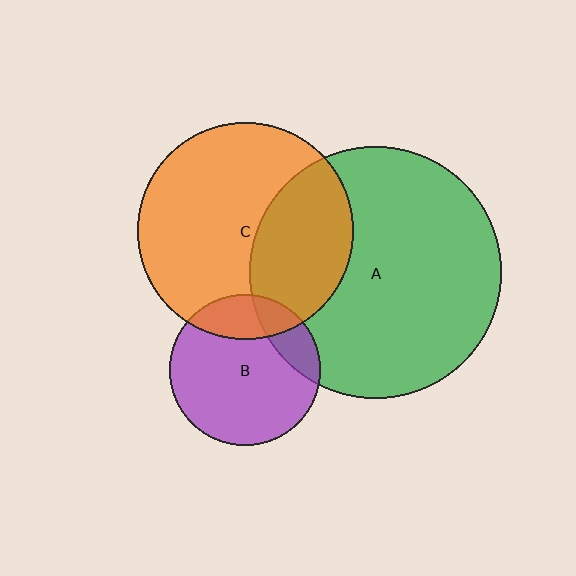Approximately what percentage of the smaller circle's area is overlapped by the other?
Approximately 15%.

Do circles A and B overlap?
Yes.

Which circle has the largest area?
Circle A (green).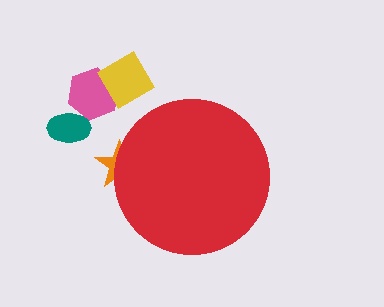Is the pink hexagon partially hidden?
No, the pink hexagon is fully visible.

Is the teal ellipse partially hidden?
No, the teal ellipse is fully visible.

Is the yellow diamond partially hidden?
No, the yellow diamond is fully visible.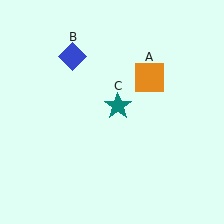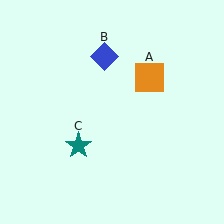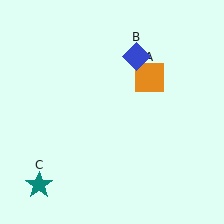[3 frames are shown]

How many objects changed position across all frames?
2 objects changed position: blue diamond (object B), teal star (object C).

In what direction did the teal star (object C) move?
The teal star (object C) moved down and to the left.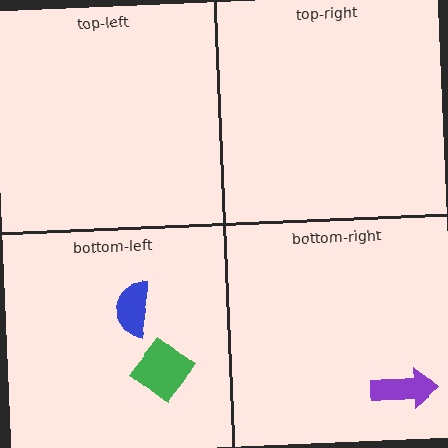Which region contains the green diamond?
The bottom-left region.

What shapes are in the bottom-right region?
The purple arrow.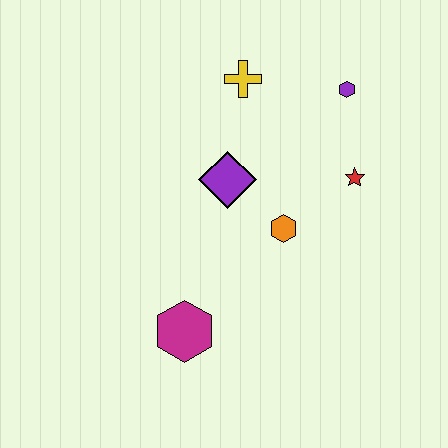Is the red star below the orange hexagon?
No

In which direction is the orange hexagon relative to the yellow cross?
The orange hexagon is below the yellow cross.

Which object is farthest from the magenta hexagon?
The purple hexagon is farthest from the magenta hexagon.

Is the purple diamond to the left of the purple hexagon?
Yes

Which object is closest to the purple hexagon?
The red star is closest to the purple hexagon.